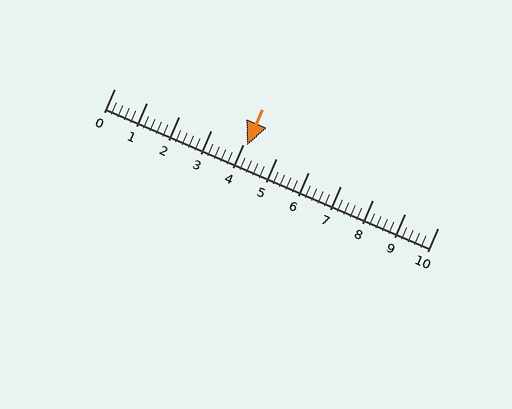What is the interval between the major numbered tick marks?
The major tick marks are spaced 1 units apart.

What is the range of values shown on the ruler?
The ruler shows values from 0 to 10.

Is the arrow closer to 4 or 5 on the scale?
The arrow is closer to 4.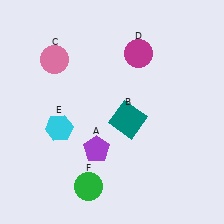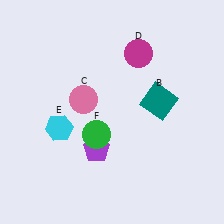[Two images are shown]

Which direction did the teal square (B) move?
The teal square (B) moved right.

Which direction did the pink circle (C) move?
The pink circle (C) moved down.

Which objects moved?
The objects that moved are: the teal square (B), the pink circle (C), the green circle (F).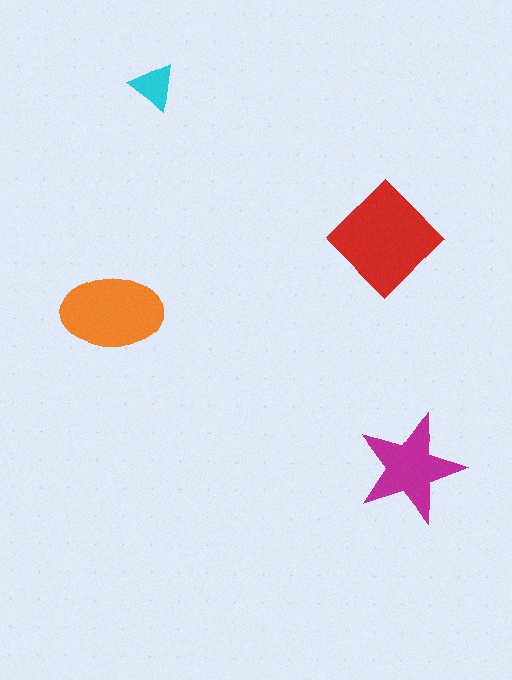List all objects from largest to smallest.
The red diamond, the orange ellipse, the magenta star, the cyan triangle.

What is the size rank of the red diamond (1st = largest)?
1st.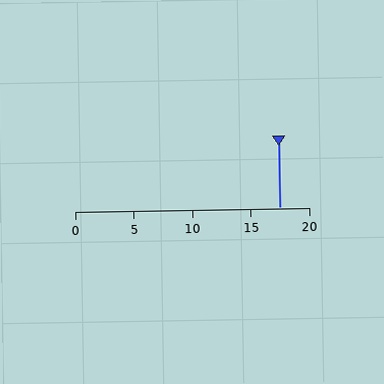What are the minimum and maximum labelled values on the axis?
The axis runs from 0 to 20.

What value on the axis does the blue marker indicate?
The marker indicates approximately 17.5.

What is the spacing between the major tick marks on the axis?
The major ticks are spaced 5 apart.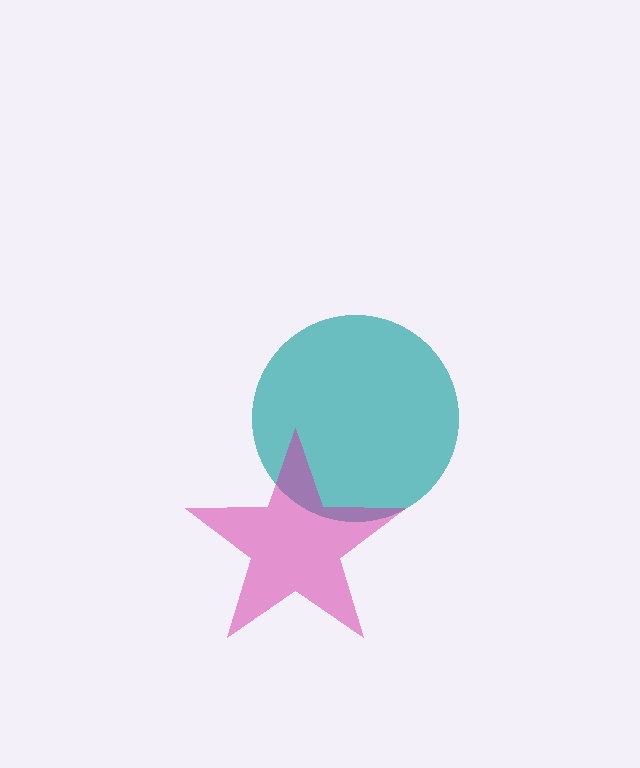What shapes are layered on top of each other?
The layered shapes are: a teal circle, a magenta star.